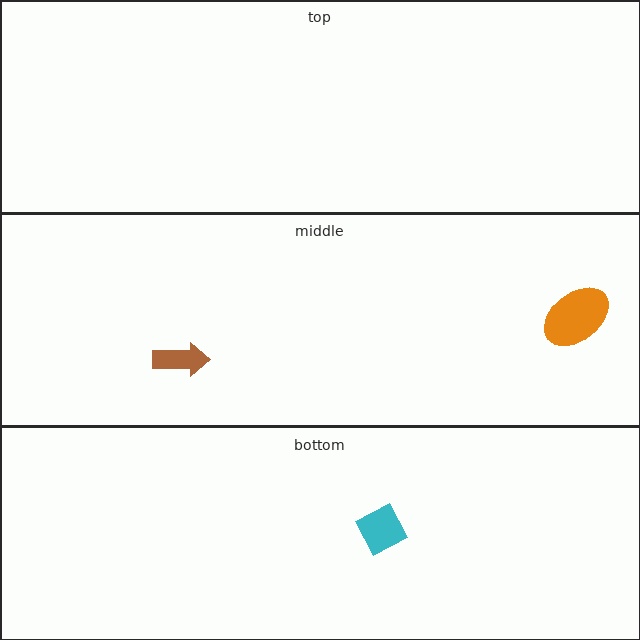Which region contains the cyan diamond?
The bottom region.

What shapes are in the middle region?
The brown arrow, the orange ellipse.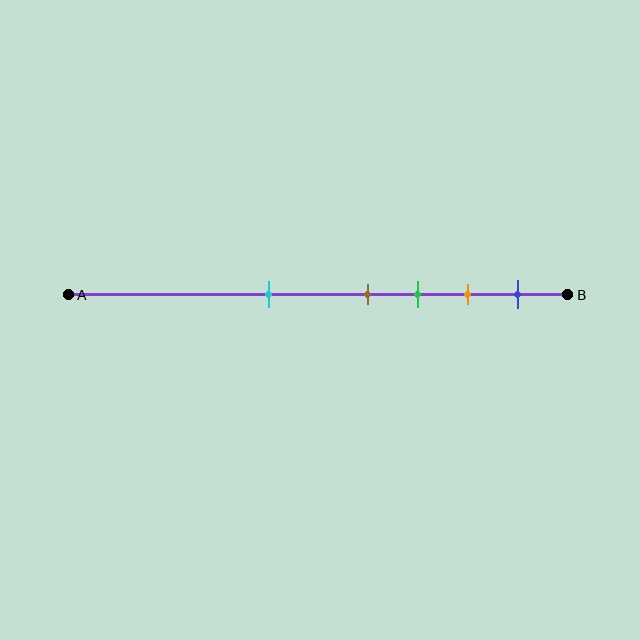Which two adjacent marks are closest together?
The brown and green marks are the closest adjacent pair.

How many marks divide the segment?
There are 5 marks dividing the segment.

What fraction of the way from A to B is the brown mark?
The brown mark is approximately 60% (0.6) of the way from A to B.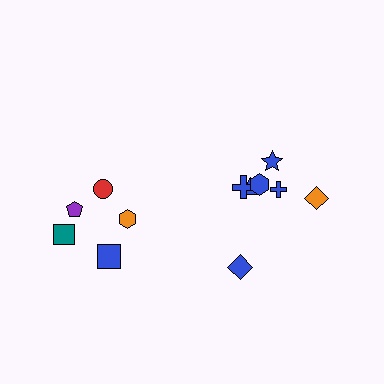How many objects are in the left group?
There are 5 objects.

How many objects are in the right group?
There are 7 objects.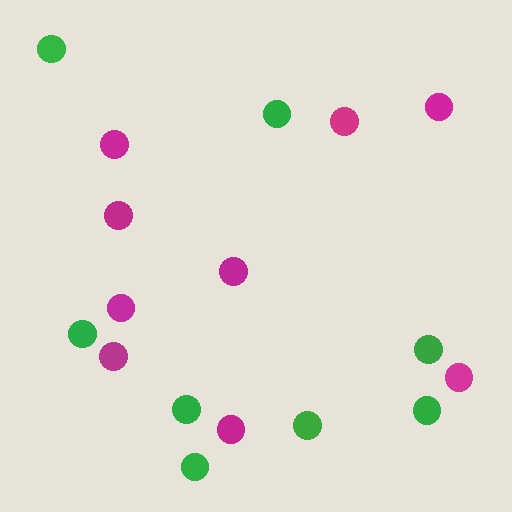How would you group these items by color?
There are 2 groups: one group of magenta circles (9) and one group of green circles (8).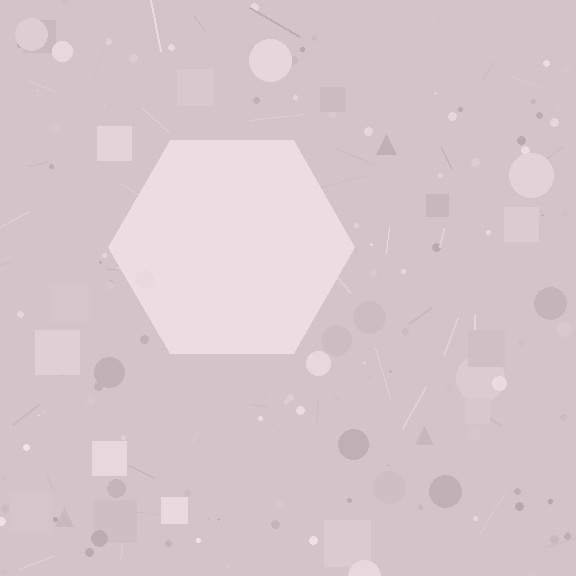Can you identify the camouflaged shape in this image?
The camouflaged shape is a hexagon.